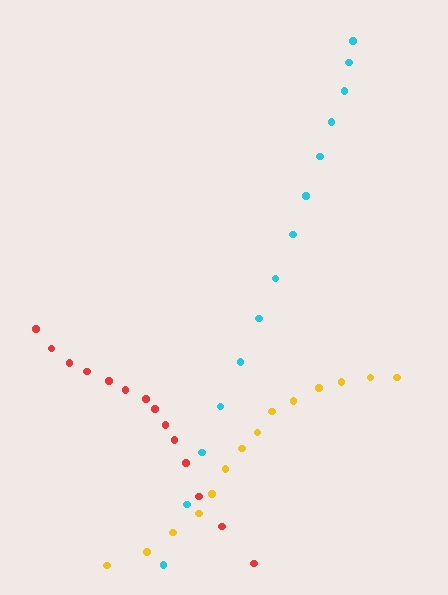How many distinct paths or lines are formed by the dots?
There are 3 distinct paths.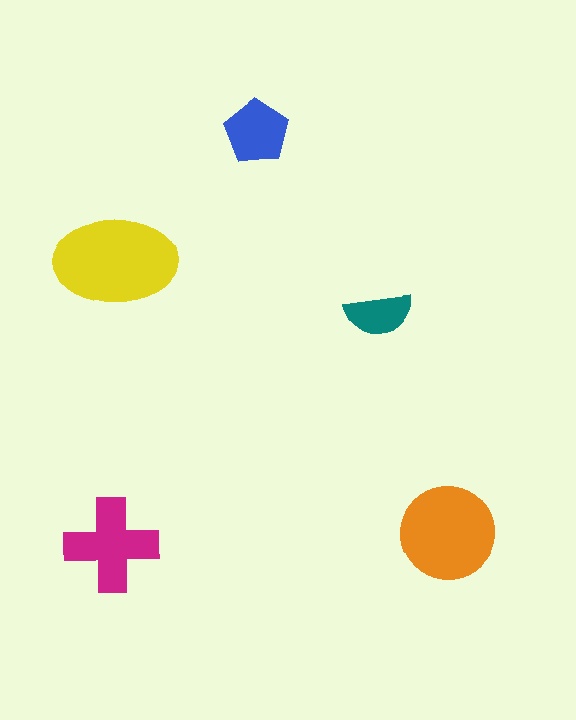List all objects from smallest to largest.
The teal semicircle, the blue pentagon, the magenta cross, the orange circle, the yellow ellipse.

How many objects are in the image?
There are 5 objects in the image.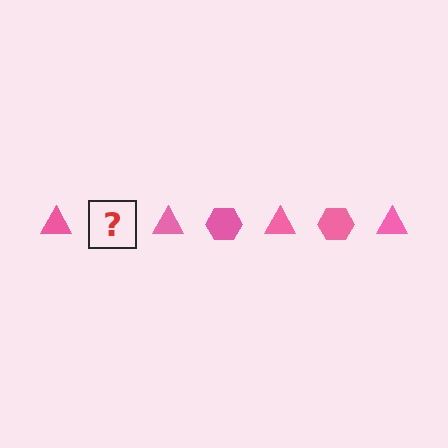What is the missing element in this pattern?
The missing element is a pink hexagon.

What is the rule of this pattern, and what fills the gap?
The rule is that the pattern cycles through triangle, hexagon shapes in pink. The gap should be filled with a pink hexagon.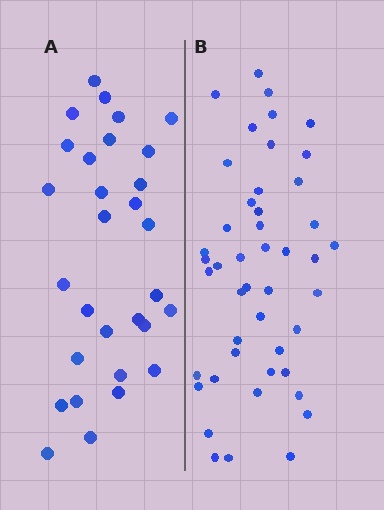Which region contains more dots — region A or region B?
Region B (the right region) has more dots.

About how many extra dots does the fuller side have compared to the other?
Region B has approximately 15 more dots than region A.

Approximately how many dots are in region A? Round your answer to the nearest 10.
About 30 dots.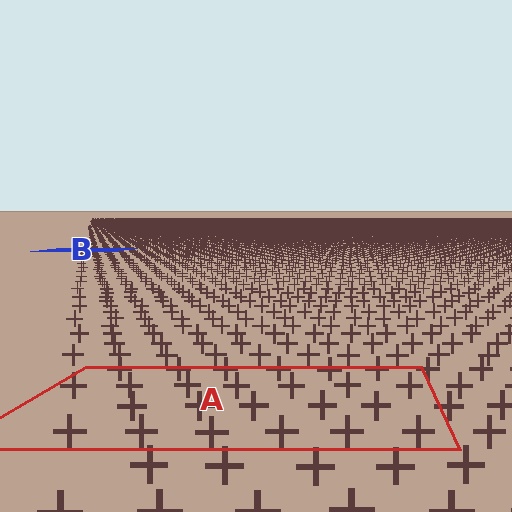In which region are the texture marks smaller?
The texture marks are smaller in region B, because it is farther away.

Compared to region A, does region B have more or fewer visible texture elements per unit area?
Region B has more texture elements per unit area — they are packed more densely because it is farther away.